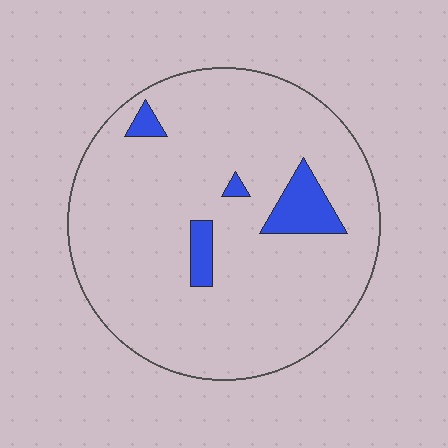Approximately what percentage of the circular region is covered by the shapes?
Approximately 10%.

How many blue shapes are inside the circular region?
4.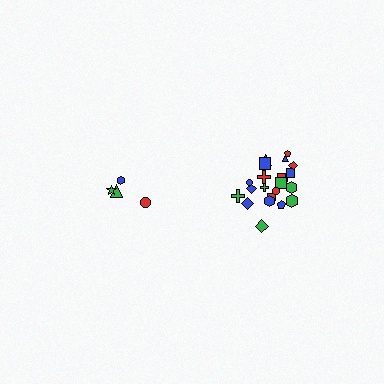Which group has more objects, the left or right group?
The right group.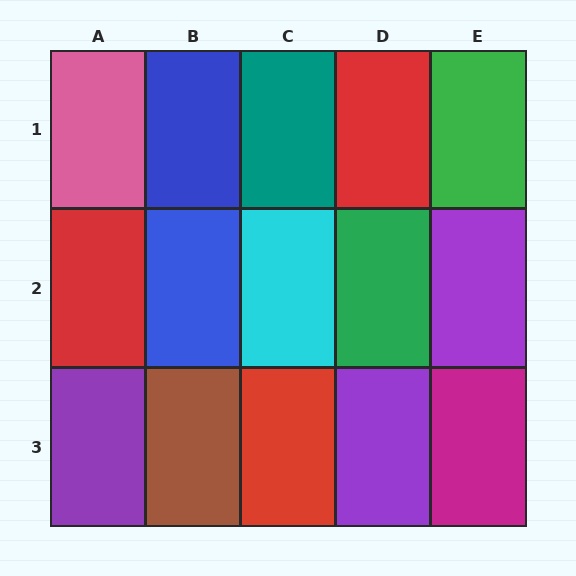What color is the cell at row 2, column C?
Cyan.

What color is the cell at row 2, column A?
Red.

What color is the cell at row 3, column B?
Brown.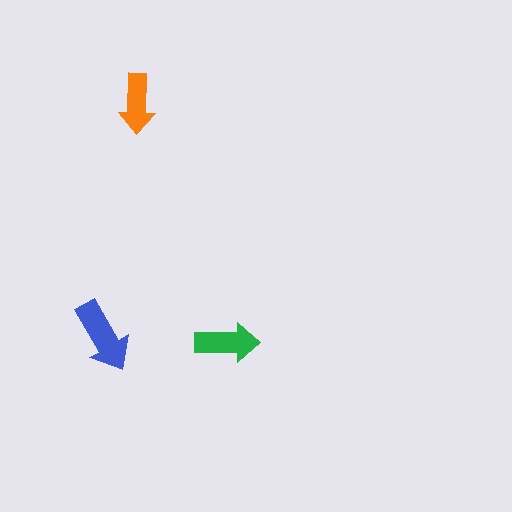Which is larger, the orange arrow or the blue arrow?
The blue one.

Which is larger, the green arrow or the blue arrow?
The blue one.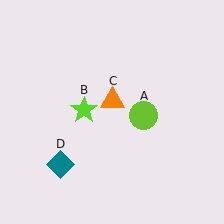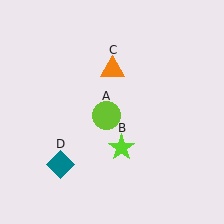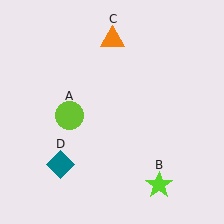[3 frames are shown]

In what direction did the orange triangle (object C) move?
The orange triangle (object C) moved up.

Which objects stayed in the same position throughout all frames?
Teal diamond (object D) remained stationary.